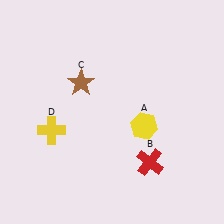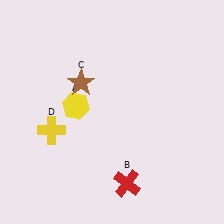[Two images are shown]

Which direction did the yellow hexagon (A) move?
The yellow hexagon (A) moved left.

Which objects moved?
The objects that moved are: the yellow hexagon (A), the red cross (B).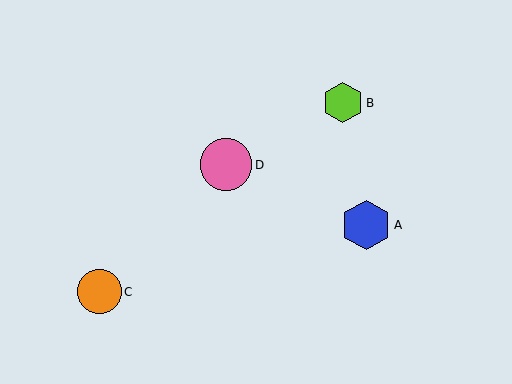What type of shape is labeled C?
Shape C is an orange circle.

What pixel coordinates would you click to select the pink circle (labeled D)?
Click at (226, 165) to select the pink circle D.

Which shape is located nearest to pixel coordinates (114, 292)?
The orange circle (labeled C) at (100, 292) is nearest to that location.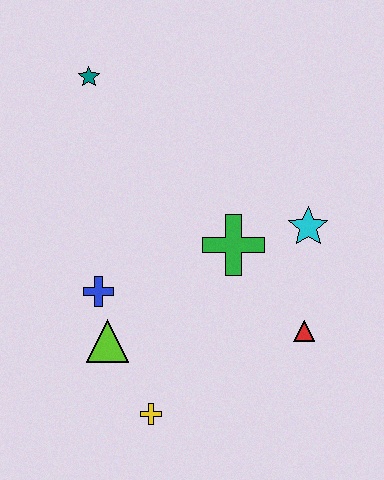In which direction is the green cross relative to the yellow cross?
The green cross is above the yellow cross.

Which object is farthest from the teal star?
The yellow cross is farthest from the teal star.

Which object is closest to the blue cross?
The lime triangle is closest to the blue cross.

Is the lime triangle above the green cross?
No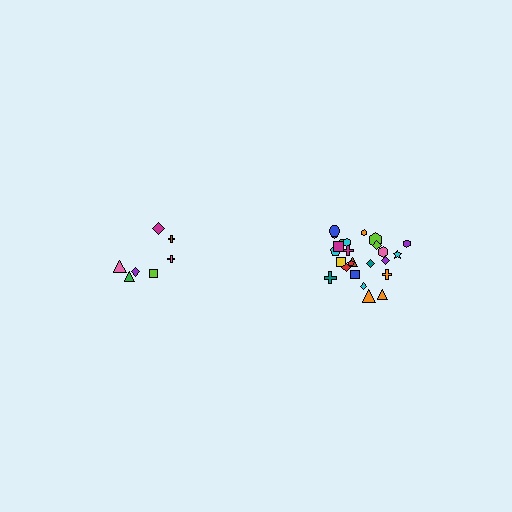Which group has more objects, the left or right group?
The right group.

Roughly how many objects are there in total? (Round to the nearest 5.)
Roughly 30 objects in total.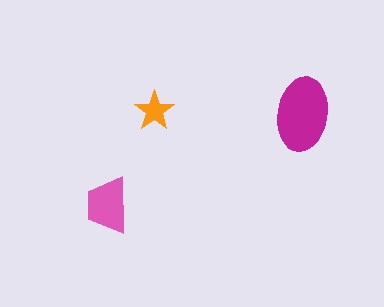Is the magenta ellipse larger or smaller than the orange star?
Larger.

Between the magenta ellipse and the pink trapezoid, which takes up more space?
The magenta ellipse.